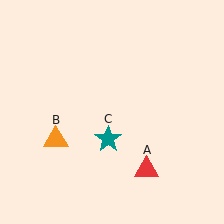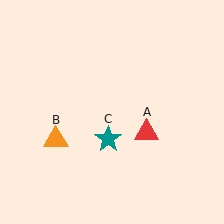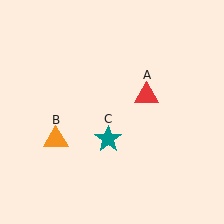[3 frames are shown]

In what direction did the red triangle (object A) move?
The red triangle (object A) moved up.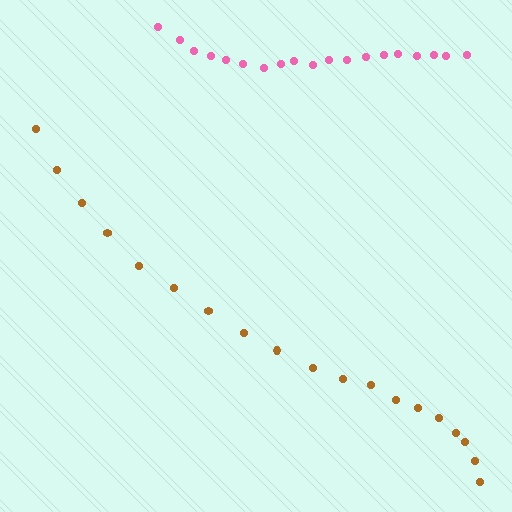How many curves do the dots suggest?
There are 2 distinct paths.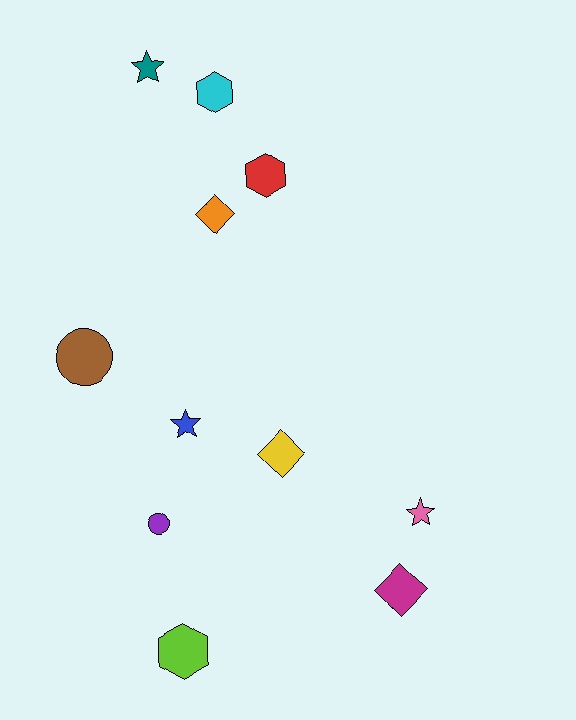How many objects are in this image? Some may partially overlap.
There are 11 objects.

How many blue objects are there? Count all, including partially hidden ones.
There is 1 blue object.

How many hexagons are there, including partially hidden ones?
There are 3 hexagons.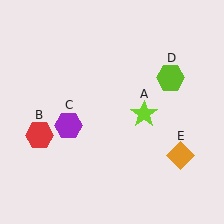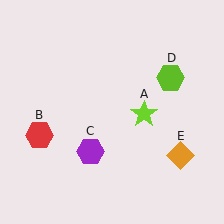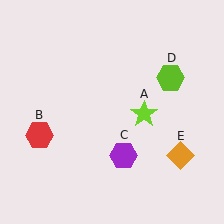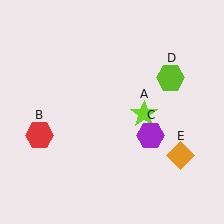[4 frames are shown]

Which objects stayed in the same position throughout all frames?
Lime star (object A) and red hexagon (object B) and lime hexagon (object D) and orange diamond (object E) remained stationary.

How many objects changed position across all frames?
1 object changed position: purple hexagon (object C).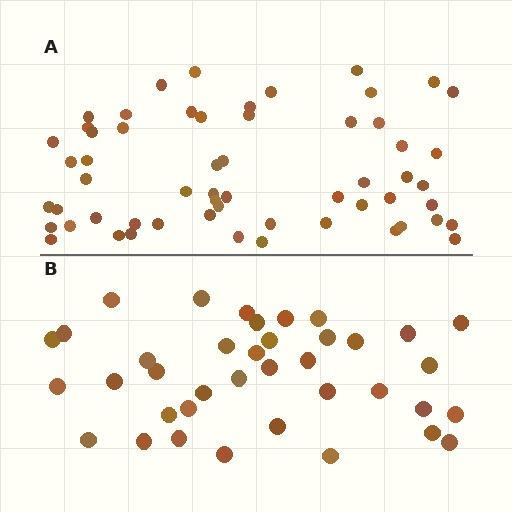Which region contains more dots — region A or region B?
Region A (the top region) has more dots.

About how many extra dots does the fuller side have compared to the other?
Region A has approximately 20 more dots than region B.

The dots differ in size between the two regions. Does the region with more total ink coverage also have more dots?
No. Region B has more total ink coverage because its dots are larger, but region A actually contains more individual dots. Total area can be misleading — the number of items is what matters here.